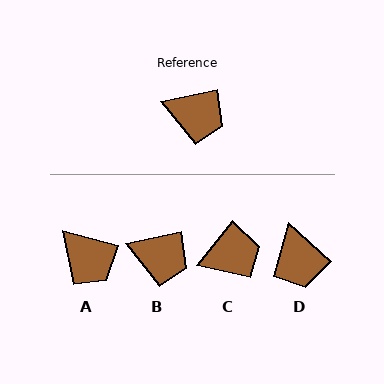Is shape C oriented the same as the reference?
No, it is off by about 39 degrees.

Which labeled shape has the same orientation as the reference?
B.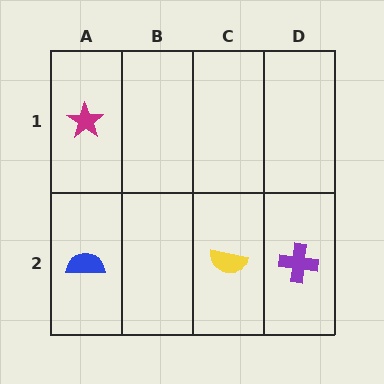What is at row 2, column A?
A blue semicircle.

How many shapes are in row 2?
3 shapes.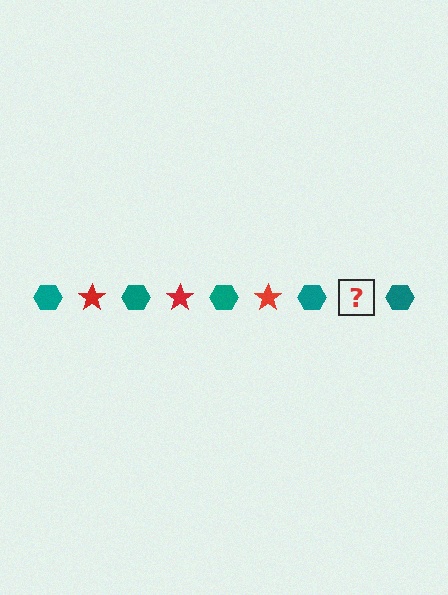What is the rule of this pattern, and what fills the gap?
The rule is that the pattern alternates between teal hexagon and red star. The gap should be filled with a red star.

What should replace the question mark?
The question mark should be replaced with a red star.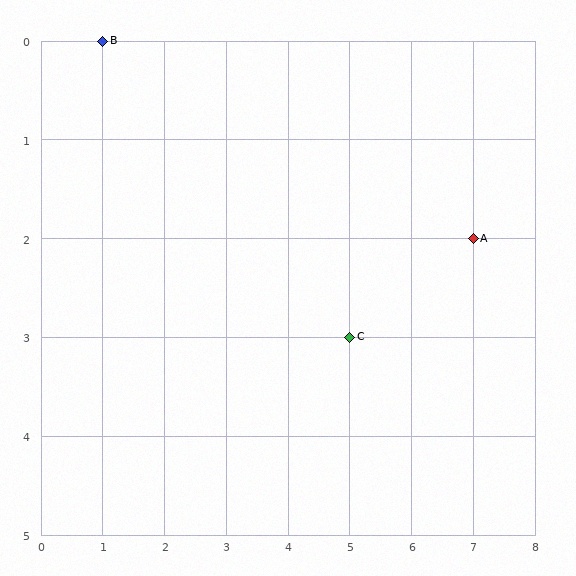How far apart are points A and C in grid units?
Points A and C are 2 columns and 1 row apart (about 2.2 grid units diagonally).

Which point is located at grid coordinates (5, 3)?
Point C is at (5, 3).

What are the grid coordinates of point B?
Point B is at grid coordinates (1, 0).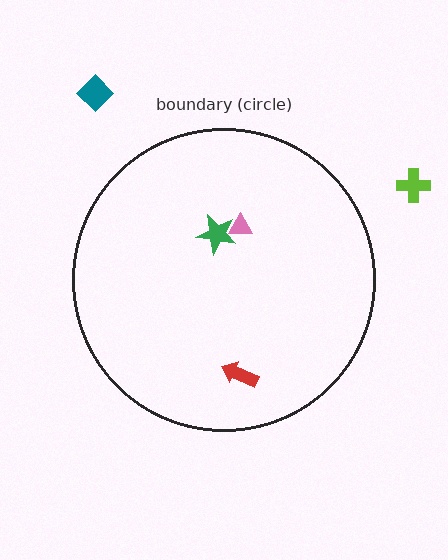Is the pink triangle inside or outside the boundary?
Inside.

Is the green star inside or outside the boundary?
Inside.